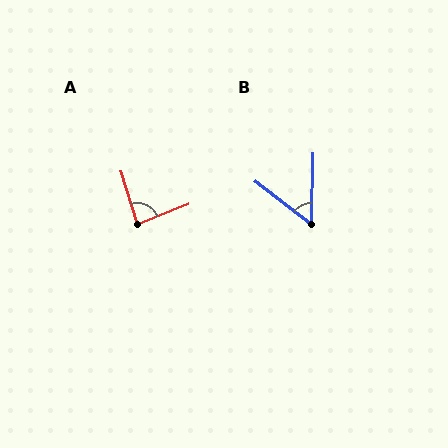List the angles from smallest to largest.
B (54°), A (85°).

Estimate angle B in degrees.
Approximately 54 degrees.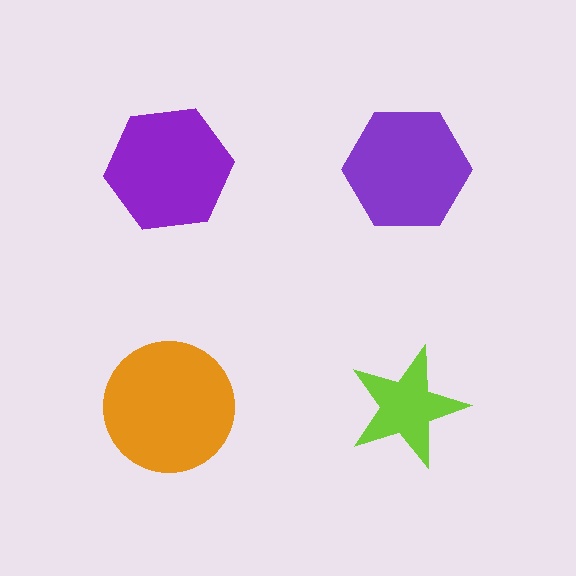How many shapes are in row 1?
2 shapes.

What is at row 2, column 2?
A lime star.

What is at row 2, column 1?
An orange circle.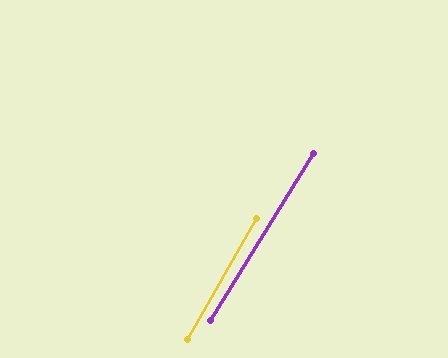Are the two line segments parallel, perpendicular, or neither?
Parallel — their directions differ by only 1.8°.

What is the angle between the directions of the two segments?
Approximately 2 degrees.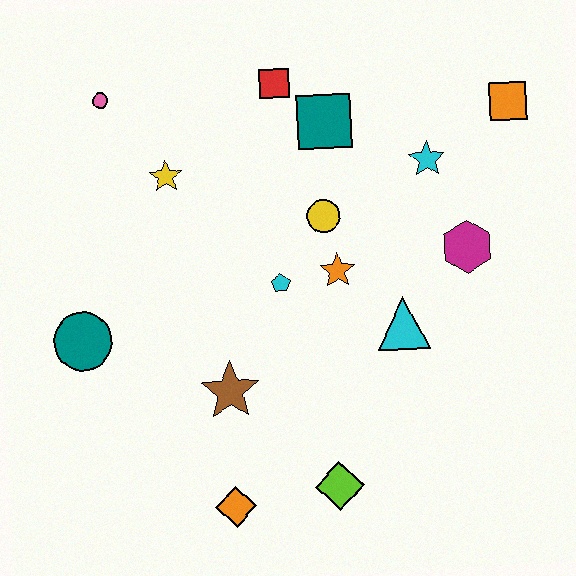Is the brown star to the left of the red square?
Yes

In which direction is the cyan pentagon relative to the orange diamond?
The cyan pentagon is above the orange diamond.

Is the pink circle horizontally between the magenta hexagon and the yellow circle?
No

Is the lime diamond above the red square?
No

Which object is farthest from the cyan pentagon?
The orange square is farthest from the cyan pentagon.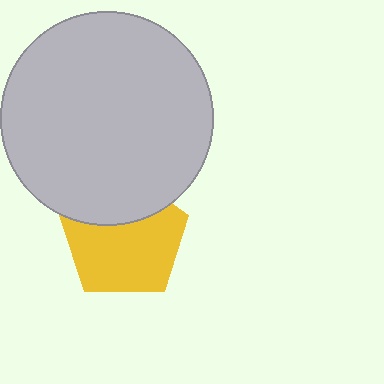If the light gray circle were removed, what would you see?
You would see the complete yellow pentagon.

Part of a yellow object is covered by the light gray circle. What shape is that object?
It is a pentagon.